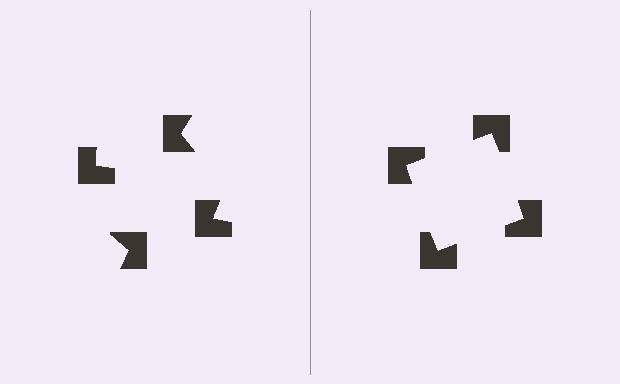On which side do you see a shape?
An illusory square appears on the right side. On the left side the wedge cuts are rotated, so no coherent shape forms.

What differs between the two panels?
The notched squares are positioned identically on both sides; only the wedge orientations differ. On the right they align to a square; on the left they are misaligned.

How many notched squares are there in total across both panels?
8 — 4 on each side.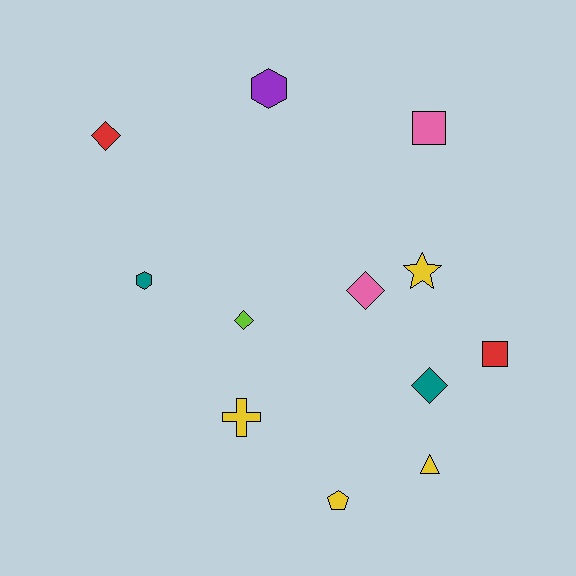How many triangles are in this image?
There is 1 triangle.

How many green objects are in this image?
There are no green objects.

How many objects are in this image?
There are 12 objects.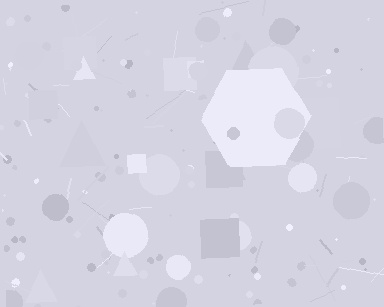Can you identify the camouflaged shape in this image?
The camouflaged shape is a hexagon.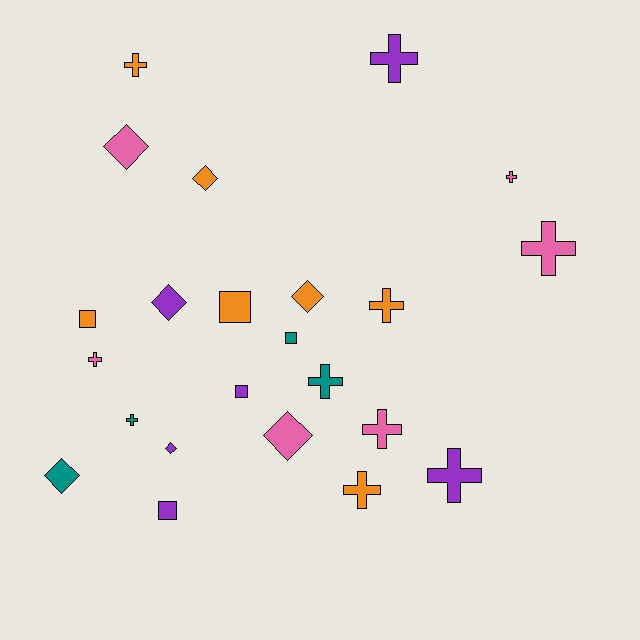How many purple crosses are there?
There are 2 purple crosses.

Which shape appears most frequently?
Cross, with 11 objects.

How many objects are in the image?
There are 23 objects.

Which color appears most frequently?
Orange, with 7 objects.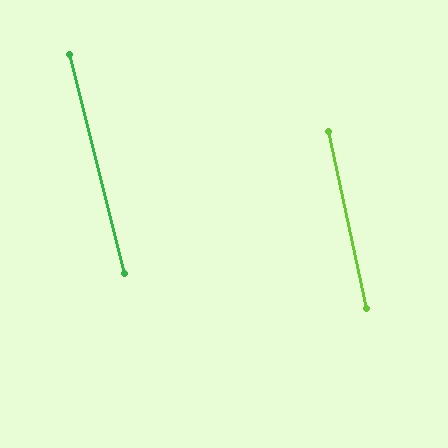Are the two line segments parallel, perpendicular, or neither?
Parallel — their directions differ by only 1.7°.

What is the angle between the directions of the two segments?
Approximately 2 degrees.